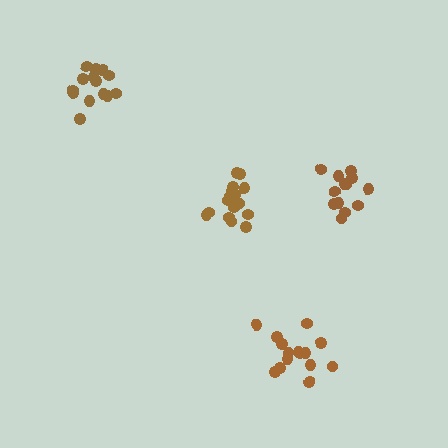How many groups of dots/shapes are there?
There are 4 groups.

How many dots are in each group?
Group 1: 13 dots, Group 2: 15 dots, Group 3: 14 dots, Group 4: 17 dots (59 total).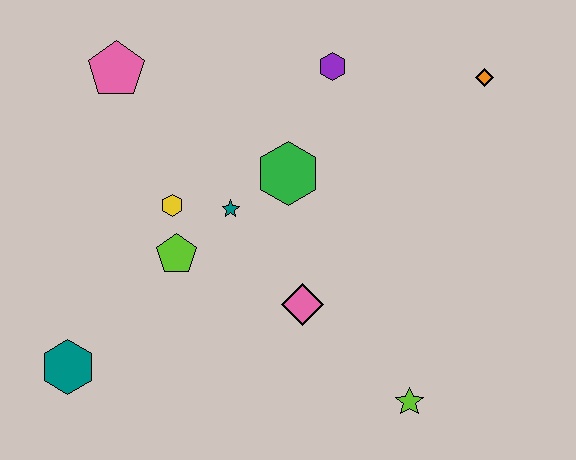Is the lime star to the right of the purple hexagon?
Yes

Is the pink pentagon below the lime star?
No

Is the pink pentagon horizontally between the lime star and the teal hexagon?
Yes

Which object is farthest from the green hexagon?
The teal hexagon is farthest from the green hexagon.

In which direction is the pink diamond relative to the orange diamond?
The pink diamond is below the orange diamond.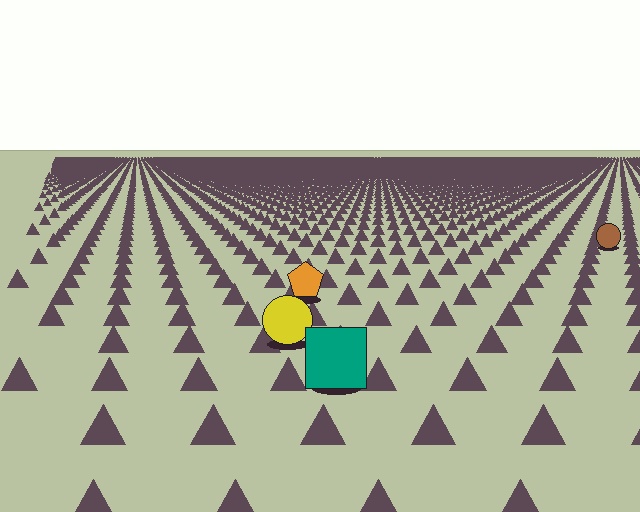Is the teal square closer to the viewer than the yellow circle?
Yes. The teal square is closer — you can tell from the texture gradient: the ground texture is coarser near it.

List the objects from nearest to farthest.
From nearest to farthest: the teal square, the yellow circle, the orange pentagon, the brown circle.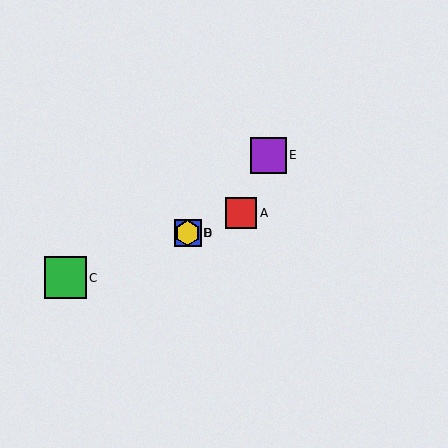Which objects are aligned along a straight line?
Objects A, B, C, D are aligned along a straight line.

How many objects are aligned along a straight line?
4 objects (A, B, C, D) are aligned along a straight line.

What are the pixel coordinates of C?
Object C is at (65, 278).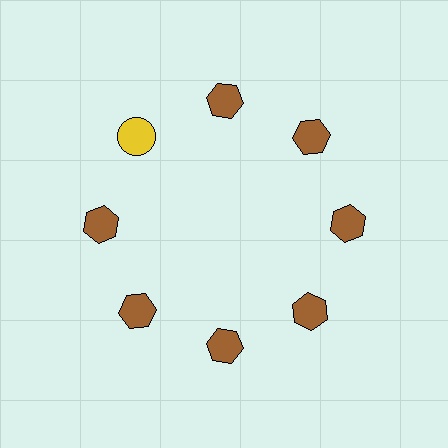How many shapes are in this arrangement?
There are 8 shapes arranged in a ring pattern.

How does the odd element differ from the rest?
It differs in both color (yellow instead of brown) and shape (circle instead of hexagon).